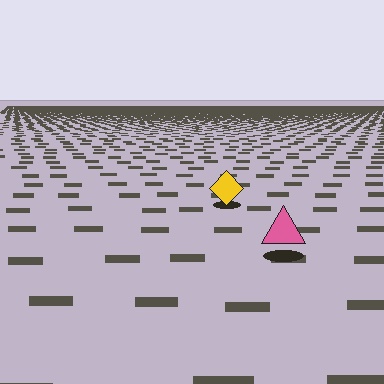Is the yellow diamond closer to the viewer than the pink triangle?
No. The pink triangle is closer — you can tell from the texture gradient: the ground texture is coarser near it.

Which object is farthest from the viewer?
The yellow diamond is farthest from the viewer. It appears smaller and the ground texture around it is denser.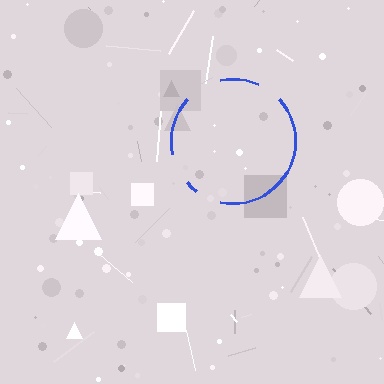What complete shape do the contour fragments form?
The contour fragments form a circle.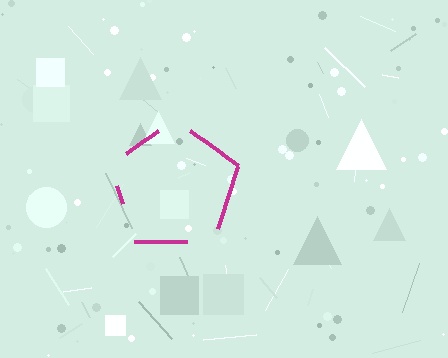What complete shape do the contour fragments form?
The contour fragments form a pentagon.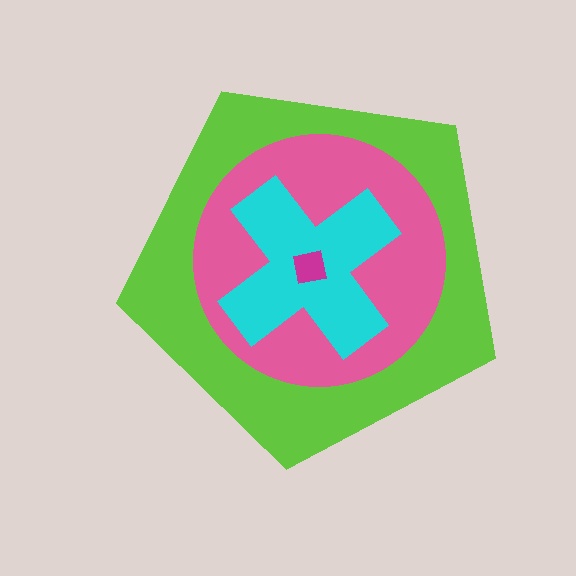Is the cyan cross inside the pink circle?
Yes.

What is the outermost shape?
The lime pentagon.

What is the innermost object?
The magenta square.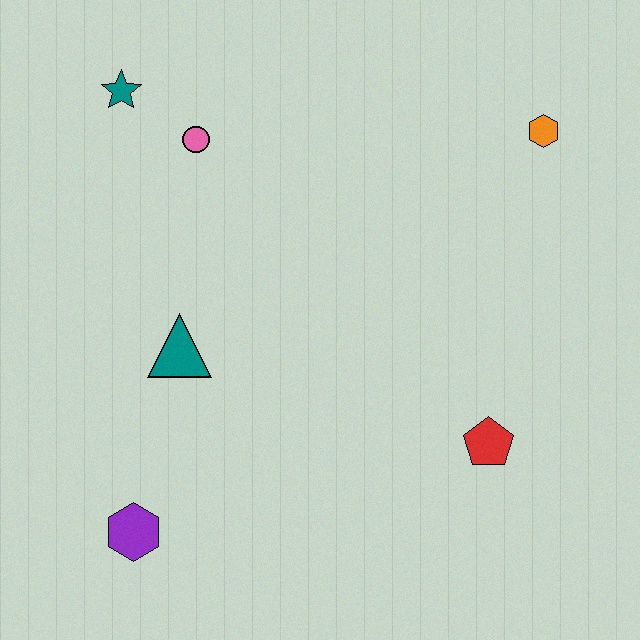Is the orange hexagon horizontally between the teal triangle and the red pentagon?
No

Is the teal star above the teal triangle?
Yes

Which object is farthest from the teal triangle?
The orange hexagon is farthest from the teal triangle.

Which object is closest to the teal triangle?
The purple hexagon is closest to the teal triangle.